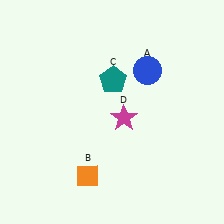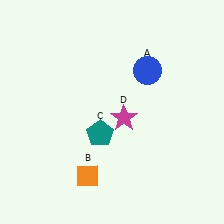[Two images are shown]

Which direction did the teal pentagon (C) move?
The teal pentagon (C) moved down.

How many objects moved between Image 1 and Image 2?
1 object moved between the two images.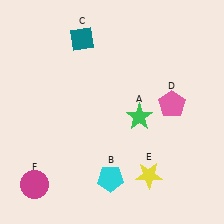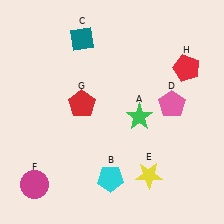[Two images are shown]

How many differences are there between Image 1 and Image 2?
There are 2 differences between the two images.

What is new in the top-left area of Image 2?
A red pentagon (G) was added in the top-left area of Image 2.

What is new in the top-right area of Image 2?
A red pentagon (H) was added in the top-right area of Image 2.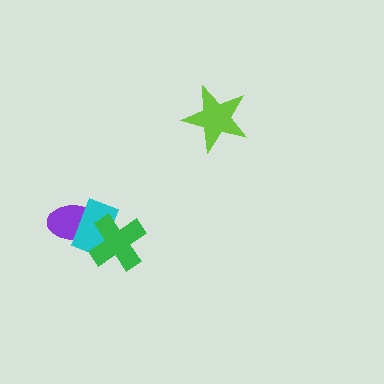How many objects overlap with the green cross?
2 objects overlap with the green cross.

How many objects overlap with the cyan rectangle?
2 objects overlap with the cyan rectangle.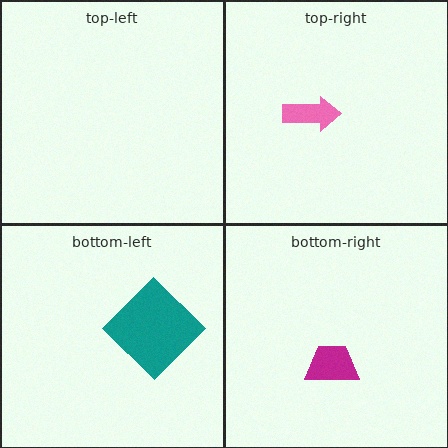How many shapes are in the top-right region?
1.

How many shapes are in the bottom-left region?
1.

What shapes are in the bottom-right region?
The magenta trapezoid.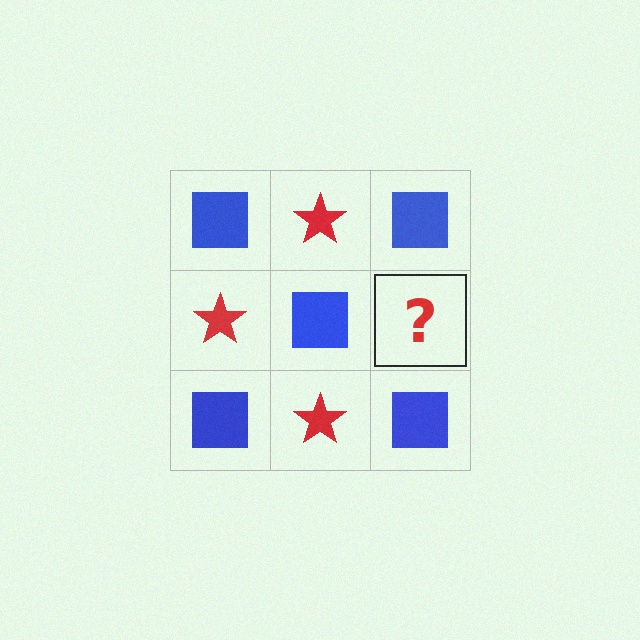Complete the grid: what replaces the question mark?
The question mark should be replaced with a red star.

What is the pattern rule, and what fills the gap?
The rule is that it alternates blue square and red star in a checkerboard pattern. The gap should be filled with a red star.